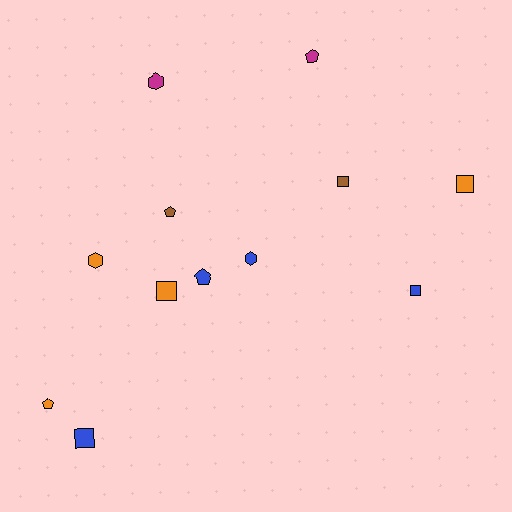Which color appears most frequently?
Orange, with 4 objects.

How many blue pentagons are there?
There is 1 blue pentagon.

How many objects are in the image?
There are 12 objects.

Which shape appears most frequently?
Square, with 5 objects.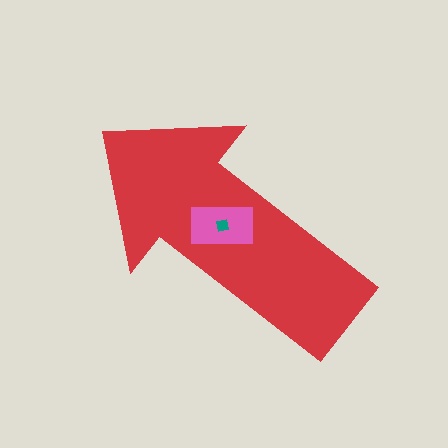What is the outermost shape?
The red arrow.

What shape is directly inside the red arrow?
The pink rectangle.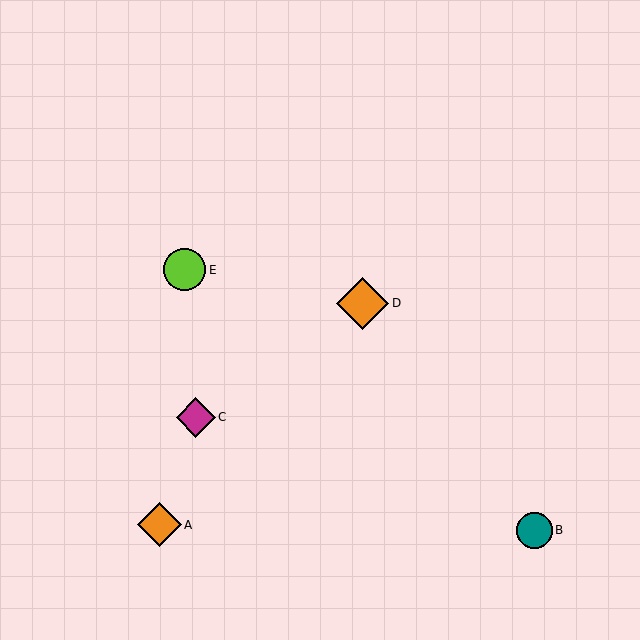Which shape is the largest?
The orange diamond (labeled D) is the largest.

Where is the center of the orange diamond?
The center of the orange diamond is at (159, 525).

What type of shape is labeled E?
Shape E is a lime circle.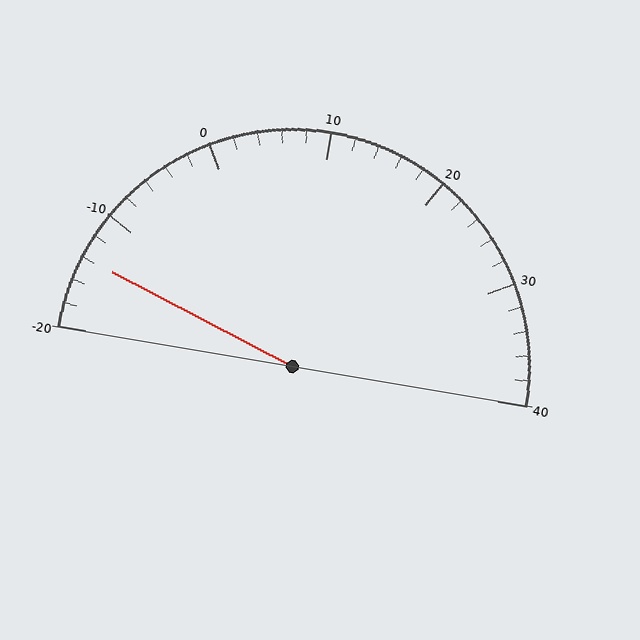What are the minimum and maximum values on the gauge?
The gauge ranges from -20 to 40.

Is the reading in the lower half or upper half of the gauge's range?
The reading is in the lower half of the range (-20 to 40).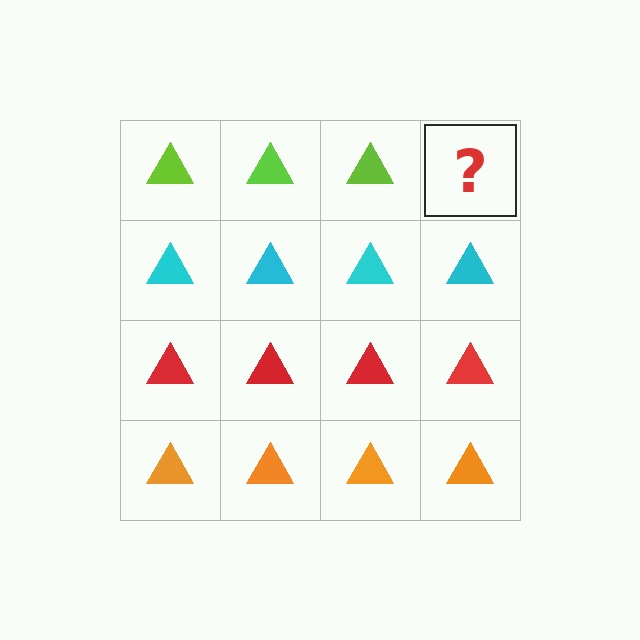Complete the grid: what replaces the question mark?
The question mark should be replaced with a lime triangle.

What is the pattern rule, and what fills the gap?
The rule is that each row has a consistent color. The gap should be filled with a lime triangle.